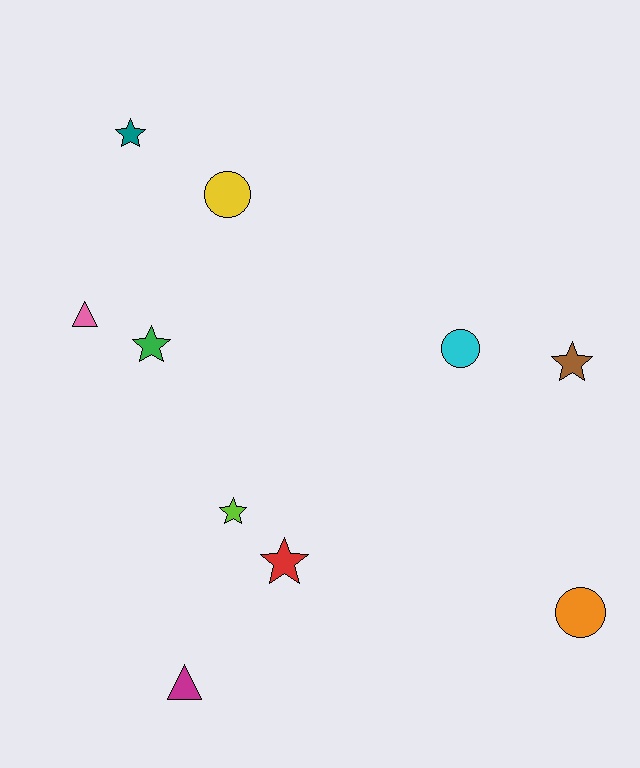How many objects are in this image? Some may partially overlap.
There are 10 objects.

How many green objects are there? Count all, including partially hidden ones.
There is 1 green object.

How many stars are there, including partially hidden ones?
There are 5 stars.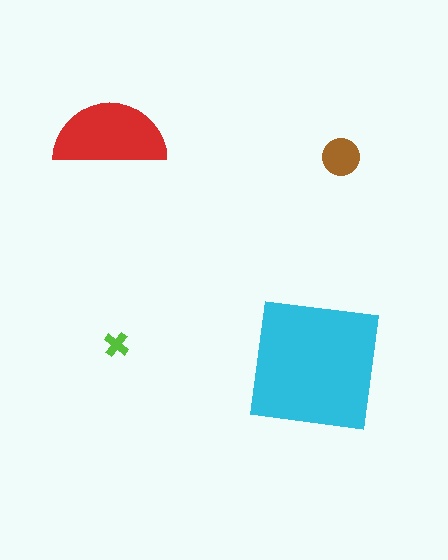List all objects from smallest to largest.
The lime cross, the brown circle, the red semicircle, the cyan square.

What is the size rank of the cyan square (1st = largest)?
1st.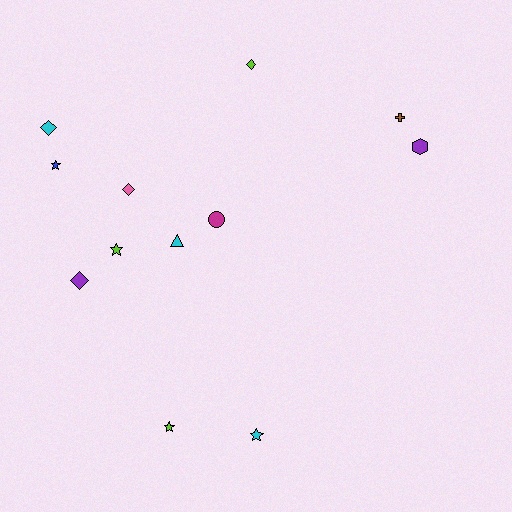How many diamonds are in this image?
There are 4 diamonds.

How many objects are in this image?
There are 12 objects.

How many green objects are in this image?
There are no green objects.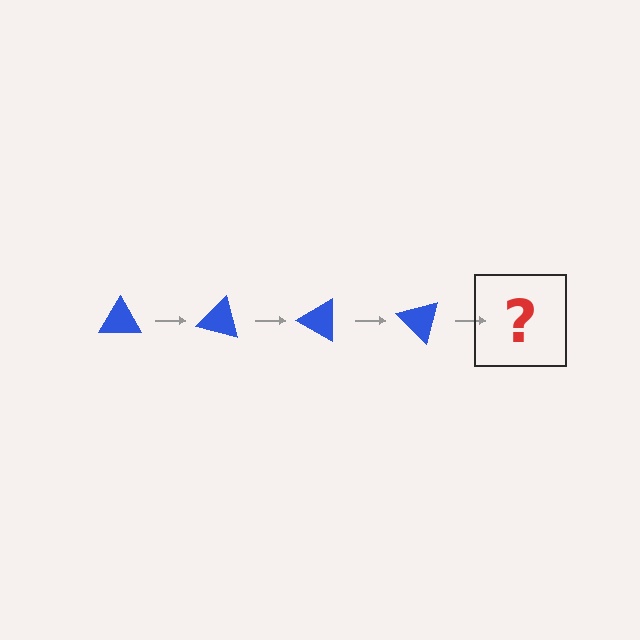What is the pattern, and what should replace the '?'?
The pattern is that the triangle rotates 15 degrees each step. The '?' should be a blue triangle rotated 60 degrees.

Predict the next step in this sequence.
The next step is a blue triangle rotated 60 degrees.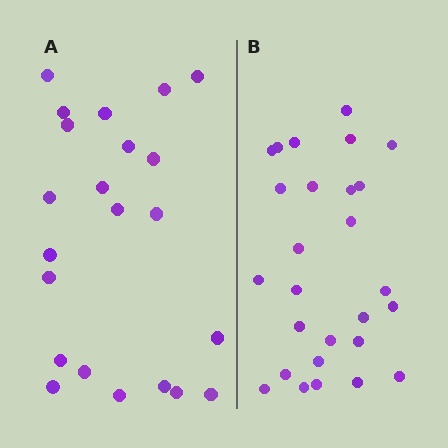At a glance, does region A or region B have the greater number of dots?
Region B (the right region) has more dots.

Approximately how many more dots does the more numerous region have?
Region B has about 5 more dots than region A.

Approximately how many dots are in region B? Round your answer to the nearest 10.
About 30 dots. (The exact count is 27, which rounds to 30.)